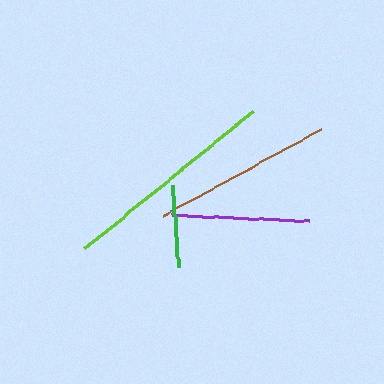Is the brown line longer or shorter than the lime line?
The lime line is longer than the brown line.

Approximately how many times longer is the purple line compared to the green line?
The purple line is approximately 1.7 times the length of the green line.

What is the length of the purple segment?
The purple segment is approximately 137 pixels long.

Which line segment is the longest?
The lime line is the longest at approximately 218 pixels.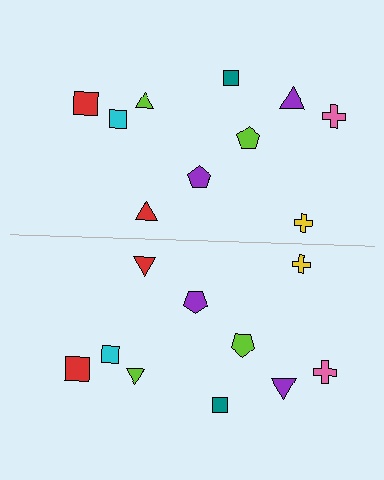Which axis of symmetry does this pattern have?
The pattern has a horizontal axis of symmetry running through the center of the image.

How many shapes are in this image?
There are 20 shapes in this image.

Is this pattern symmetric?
Yes, this pattern has bilateral (reflection) symmetry.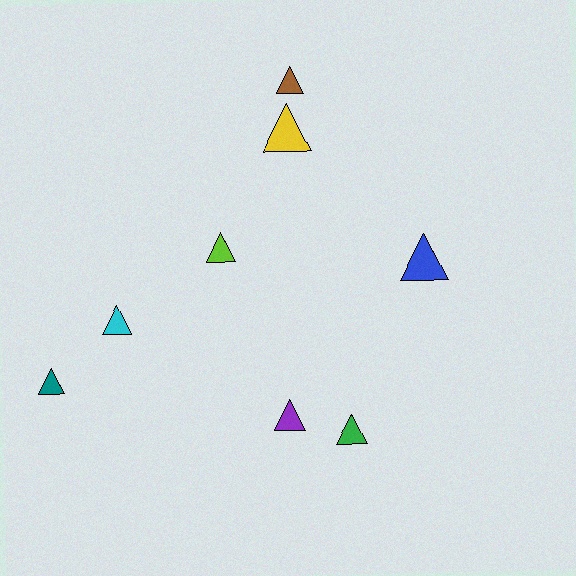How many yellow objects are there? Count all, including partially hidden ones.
There is 1 yellow object.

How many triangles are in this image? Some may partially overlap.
There are 8 triangles.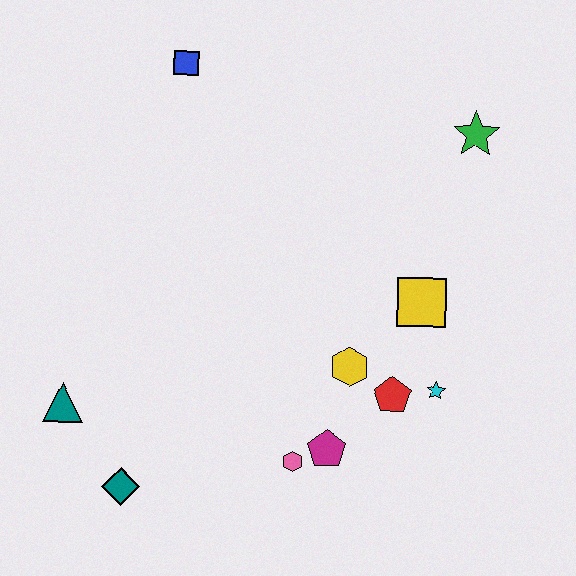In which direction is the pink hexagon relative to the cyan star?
The pink hexagon is to the left of the cyan star.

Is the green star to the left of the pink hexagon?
No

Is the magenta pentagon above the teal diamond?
Yes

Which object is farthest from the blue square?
The teal diamond is farthest from the blue square.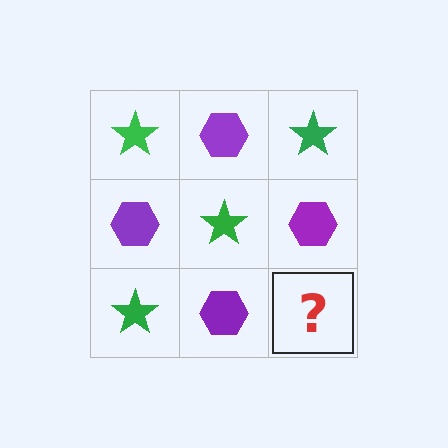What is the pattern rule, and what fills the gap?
The rule is that it alternates green star and purple hexagon in a checkerboard pattern. The gap should be filled with a green star.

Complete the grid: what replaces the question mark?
The question mark should be replaced with a green star.